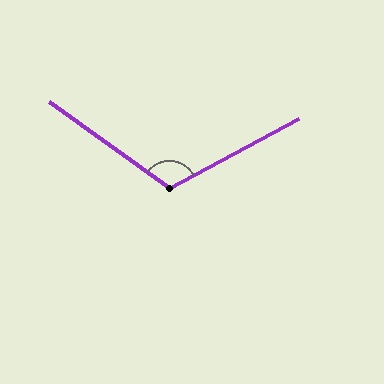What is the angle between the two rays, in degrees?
Approximately 116 degrees.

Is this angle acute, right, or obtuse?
It is obtuse.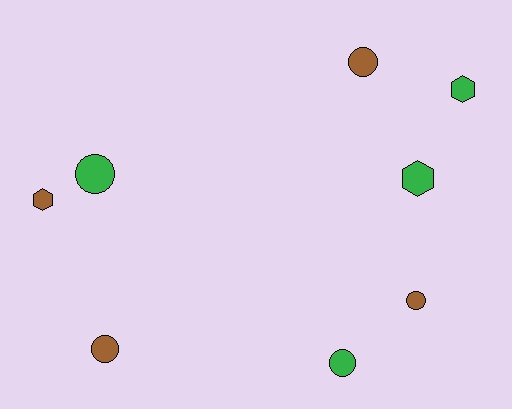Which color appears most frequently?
Green, with 4 objects.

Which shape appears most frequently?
Circle, with 5 objects.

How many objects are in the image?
There are 8 objects.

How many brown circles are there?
There are 3 brown circles.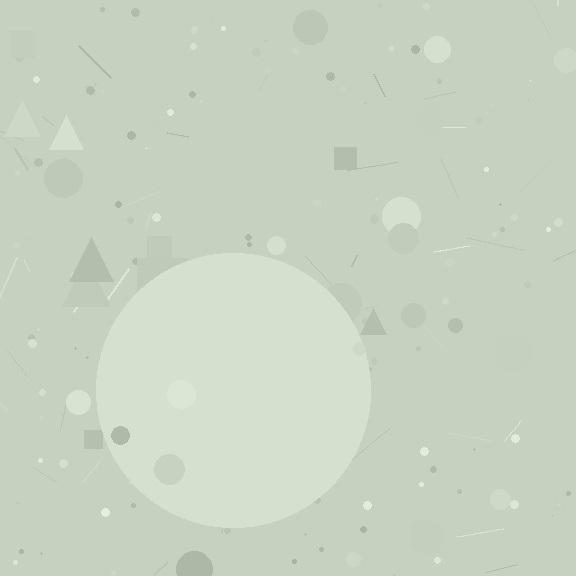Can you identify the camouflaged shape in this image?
The camouflaged shape is a circle.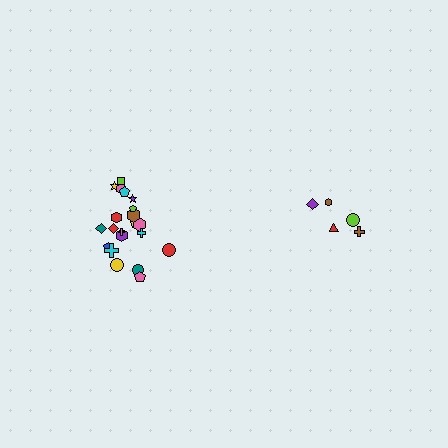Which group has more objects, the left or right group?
The left group.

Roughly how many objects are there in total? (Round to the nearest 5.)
Roughly 25 objects in total.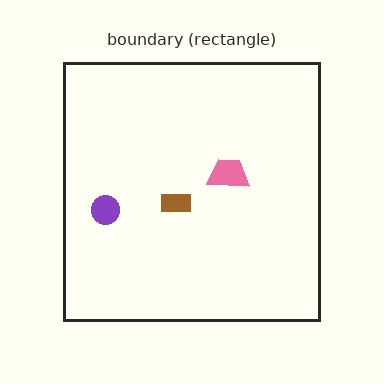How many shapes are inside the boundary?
3 inside, 0 outside.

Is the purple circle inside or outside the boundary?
Inside.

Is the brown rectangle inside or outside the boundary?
Inside.